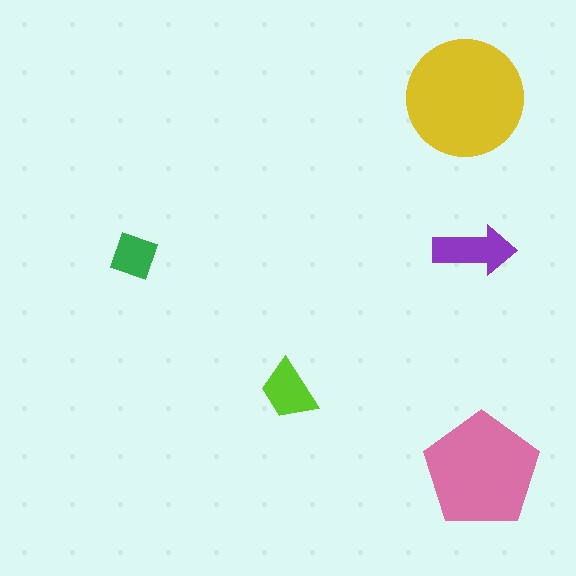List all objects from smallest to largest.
The green diamond, the lime trapezoid, the purple arrow, the pink pentagon, the yellow circle.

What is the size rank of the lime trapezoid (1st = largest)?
4th.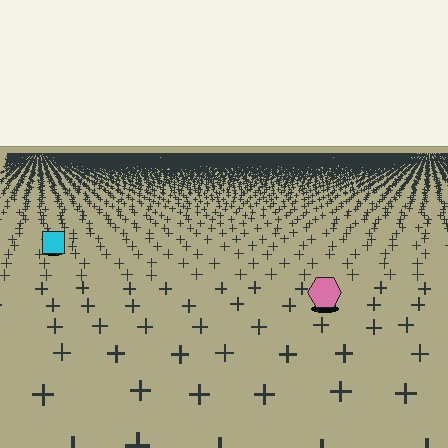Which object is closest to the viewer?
The pink hexagon is closest. The texture marks near it are larger and more spread out.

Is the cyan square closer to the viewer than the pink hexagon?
No. The pink hexagon is closer — you can tell from the texture gradient: the ground texture is coarser near it.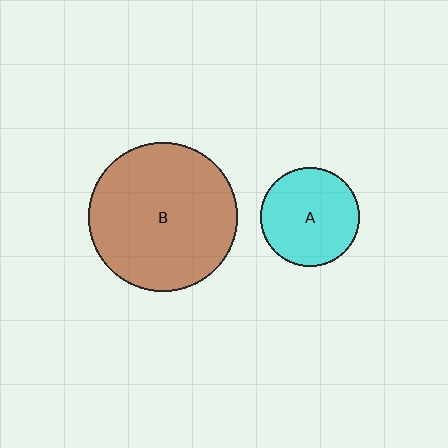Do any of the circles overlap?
No, none of the circles overlap.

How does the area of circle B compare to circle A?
Approximately 2.3 times.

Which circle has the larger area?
Circle B (brown).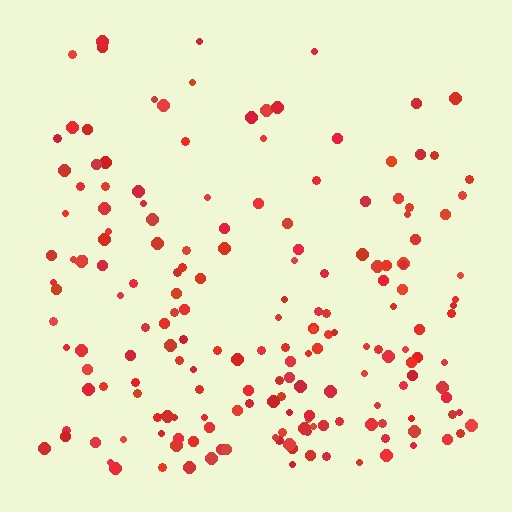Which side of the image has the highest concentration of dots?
The bottom.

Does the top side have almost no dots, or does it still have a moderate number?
Still a moderate number, just noticeably fewer than the bottom.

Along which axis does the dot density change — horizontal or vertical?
Vertical.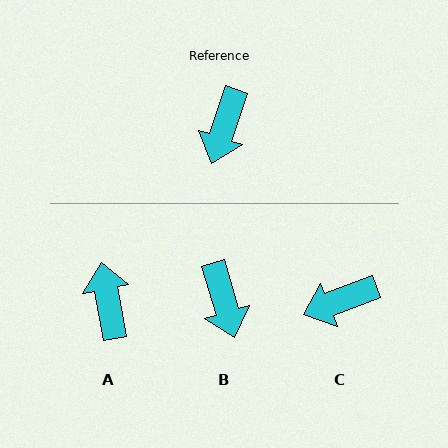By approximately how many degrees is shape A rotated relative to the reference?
Approximately 151 degrees clockwise.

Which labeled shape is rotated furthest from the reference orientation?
A, about 151 degrees away.